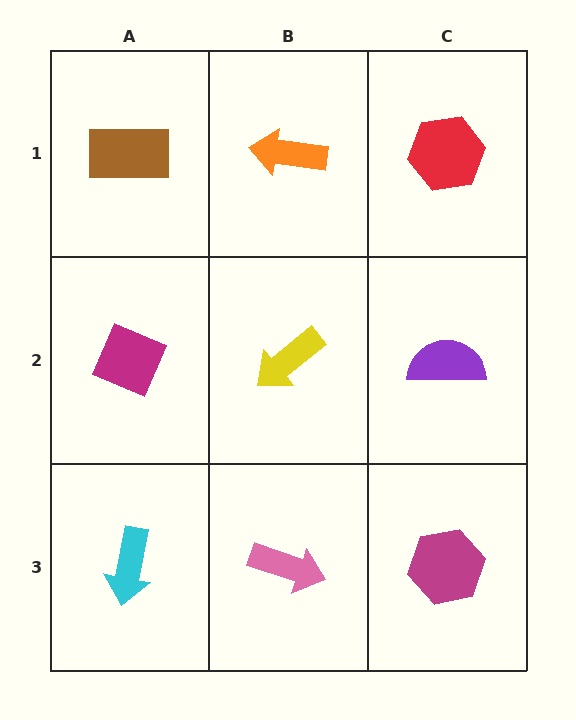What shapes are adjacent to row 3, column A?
A magenta diamond (row 2, column A), a pink arrow (row 3, column B).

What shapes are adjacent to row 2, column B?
An orange arrow (row 1, column B), a pink arrow (row 3, column B), a magenta diamond (row 2, column A), a purple semicircle (row 2, column C).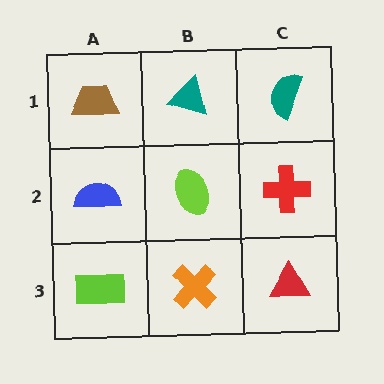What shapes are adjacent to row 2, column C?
A teal semicircle (row 1, column C), a red triangle (row 3, column C), a lime ellipse (row 2, column B).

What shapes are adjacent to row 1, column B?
A lime ellipse (row 2, column B), a brown trapezoid (row 1, column A), a teal semicircle (row 1, column C).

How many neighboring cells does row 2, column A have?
3.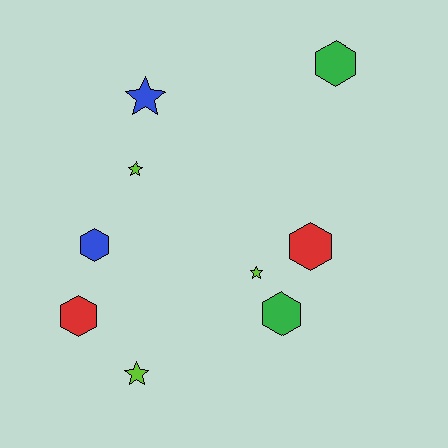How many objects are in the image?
There are 9 objects.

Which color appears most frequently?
Lime, with 3 objects.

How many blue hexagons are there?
There is 1 blue hexagon.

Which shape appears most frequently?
Hexagon, with 5 objects.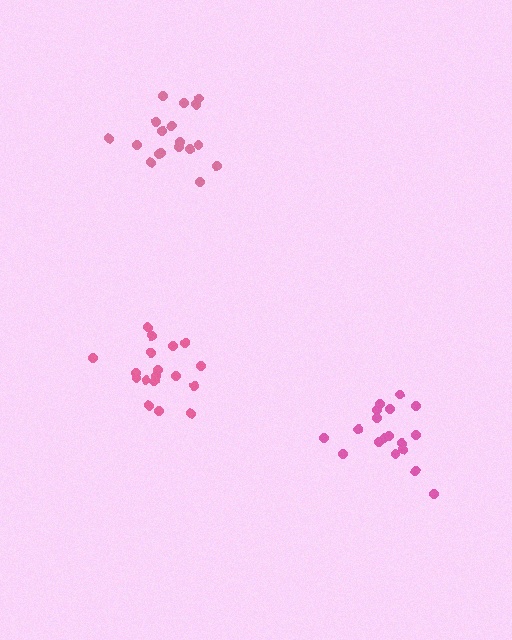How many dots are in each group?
Group 1: 18 dots, Group 2: 18 dots, Group 3: 18 dots (54 total).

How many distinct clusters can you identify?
There are 3 distinct clusters.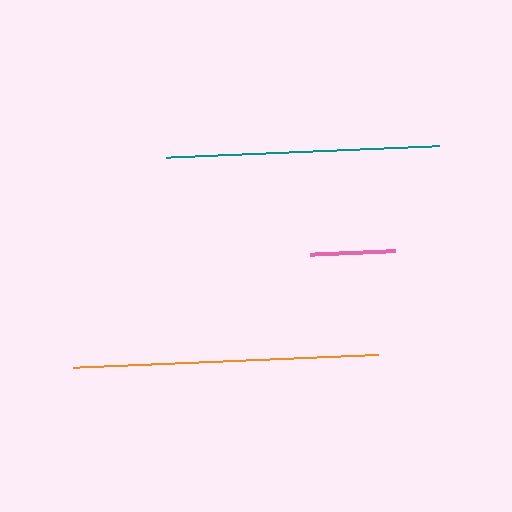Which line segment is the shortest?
The pink line is the shortest at approximately 84 pixels.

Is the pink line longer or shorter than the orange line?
The orange line is longer than the pink line.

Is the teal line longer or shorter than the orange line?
The orange line is longer than the teal line.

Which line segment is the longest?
The orange line is the longest at approximately 307 pixels.